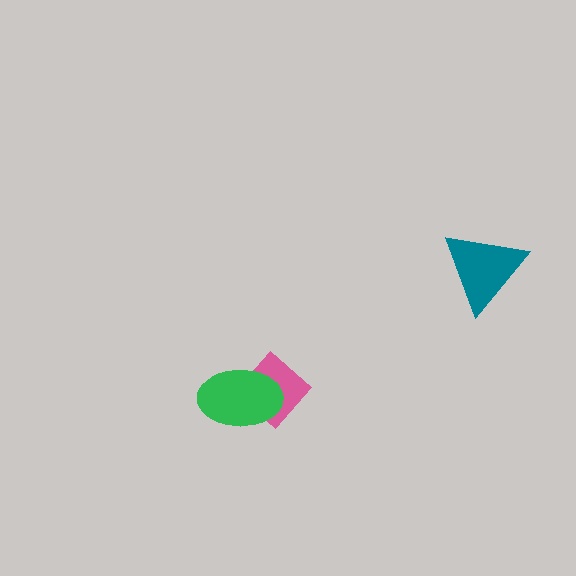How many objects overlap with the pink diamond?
1 object overlaps with the pink diamond.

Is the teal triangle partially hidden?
No, no other shape covers it.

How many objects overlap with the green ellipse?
1 object overlaps with the green ellipse.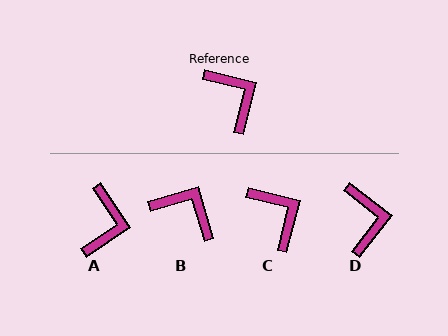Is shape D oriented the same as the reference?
No, it is off by about 24 degrees.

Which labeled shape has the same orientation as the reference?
C.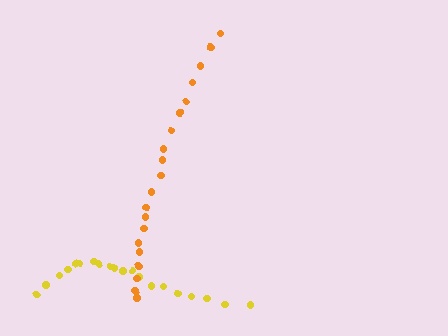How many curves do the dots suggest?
There are 2 distinct paths.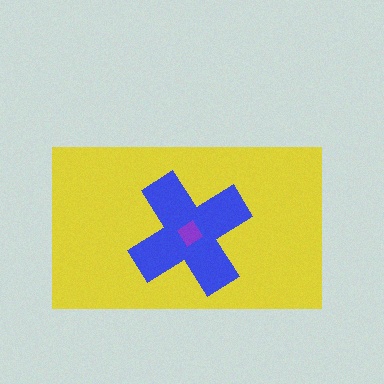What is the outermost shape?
The yellow rectangle.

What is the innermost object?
The purple diamond.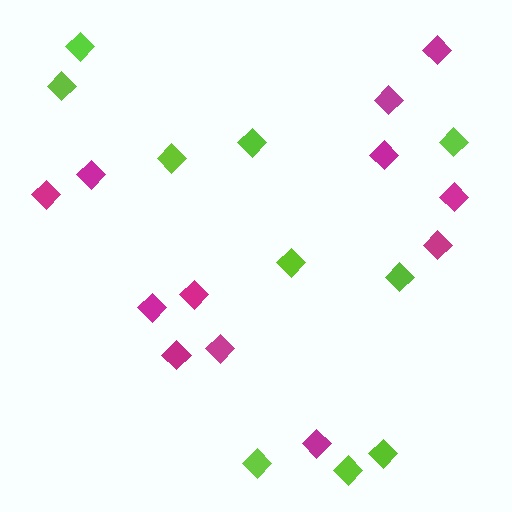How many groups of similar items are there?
There are 2 groups: one group of lime diamonds (10) and one group of magenta diamonds (12).